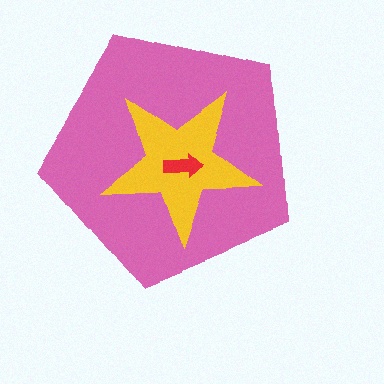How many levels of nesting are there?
3.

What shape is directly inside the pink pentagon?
The yellow star.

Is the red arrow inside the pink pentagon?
Yes.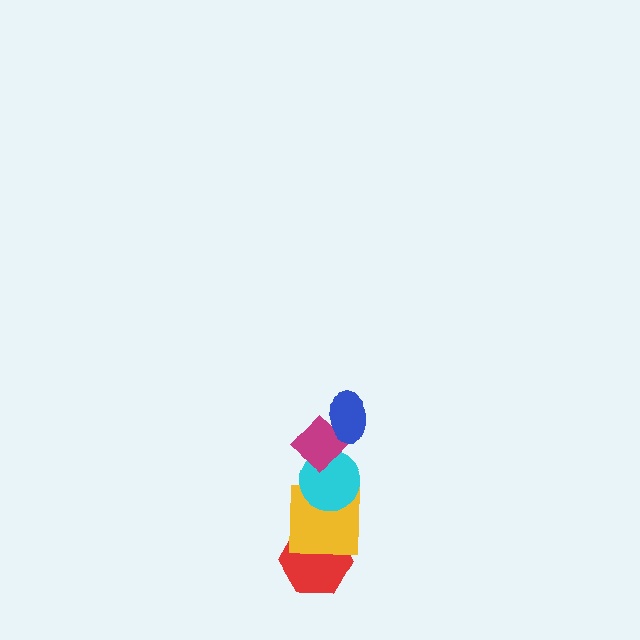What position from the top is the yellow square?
The yellow square is 4th from the top.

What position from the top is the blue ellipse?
The blue ellipse is 1st from the top.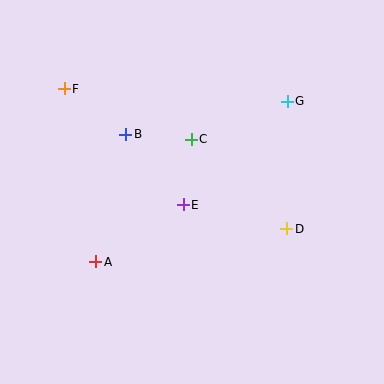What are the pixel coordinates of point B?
Point B is at (126, 134).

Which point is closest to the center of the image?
Point E at (183, 205) is closest to the center.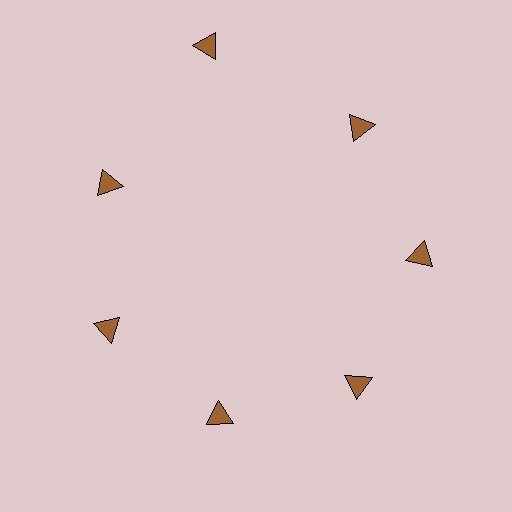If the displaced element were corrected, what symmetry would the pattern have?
It would have 7-fold rotational symmetry — the pattern would map onto itself every 51 degrees.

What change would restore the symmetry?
The symmetry would be restored by moving it inward, back onto the ring so that all 7 triangles sit at equal angles and equal distance from the center.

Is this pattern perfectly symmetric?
No. The 7 brown triangles are arranged in a ring, but one element near the 12 o'clock position is pushed outward from the center, breaking the 7-fold rotational symmetry.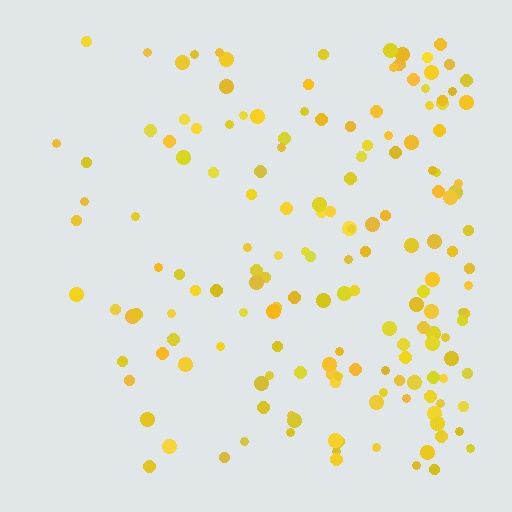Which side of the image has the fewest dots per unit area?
The left.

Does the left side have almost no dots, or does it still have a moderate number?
Still a moderate number, just noticeably fewer than the right.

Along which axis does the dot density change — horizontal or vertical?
Horizontal.